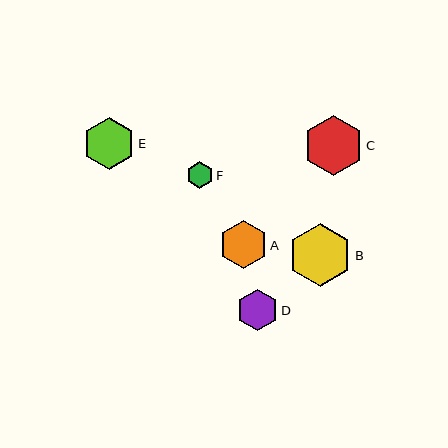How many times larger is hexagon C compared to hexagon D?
Hexagon C is approximately 1.4 times the size of hexagon D.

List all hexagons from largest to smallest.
From largest to smallest: B, C, E, A, D, F.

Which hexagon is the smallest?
Hexagon F is the smallest with a size of approximately 26 pixels.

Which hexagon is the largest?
Hexagon B is the largest with a size of approximately 63 pixels.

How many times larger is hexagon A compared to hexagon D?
Hexagon A is approximately 1.2 times the size of hexagon D.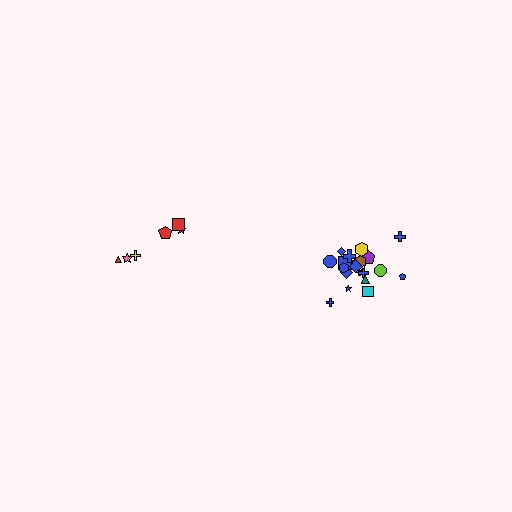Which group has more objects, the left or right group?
The right group.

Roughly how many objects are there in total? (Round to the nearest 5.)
Roughly 30 objects in total.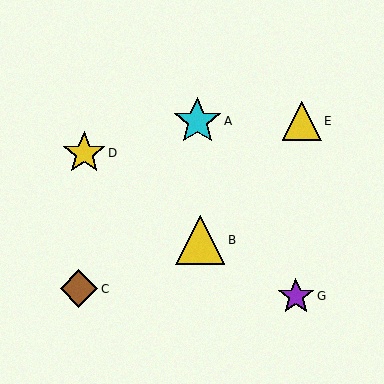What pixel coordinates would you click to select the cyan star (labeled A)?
Click at (197, 121) to select the cyan star A.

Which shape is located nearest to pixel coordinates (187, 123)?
The cyan star (labeled A) at (197, 121) is nearest to that location.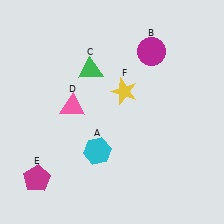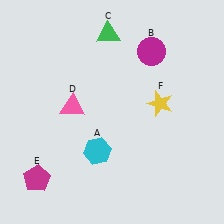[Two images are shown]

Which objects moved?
The objects that moved are: the green triangle (C), the yellow star (F).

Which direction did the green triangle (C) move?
The green triangle (C) moved up.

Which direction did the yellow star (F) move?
The yellow star (F) moved right.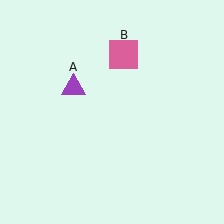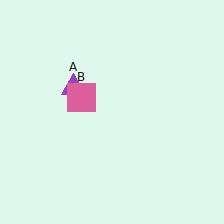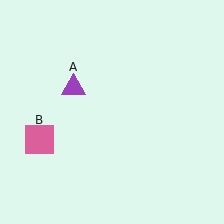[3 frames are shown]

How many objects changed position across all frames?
1 object changed position: pink square (object B).